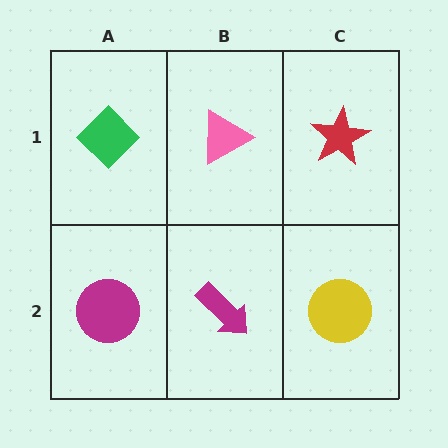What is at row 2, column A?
A magenta circle.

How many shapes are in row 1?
3 shapes.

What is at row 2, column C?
A yellow circle.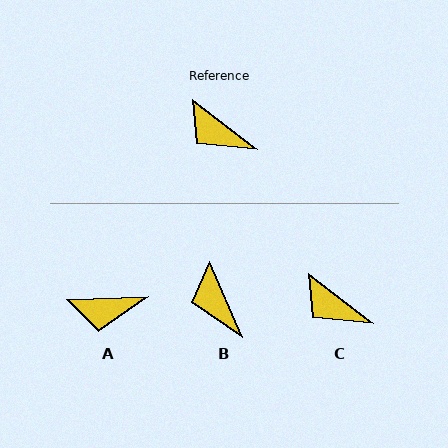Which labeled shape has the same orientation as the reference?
C.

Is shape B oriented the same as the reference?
No, it is off by about 29 degrees.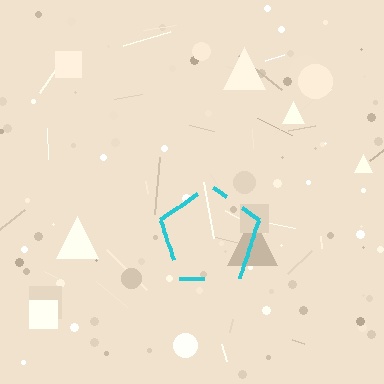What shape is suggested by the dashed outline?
The dashed outline suggests a pentagon.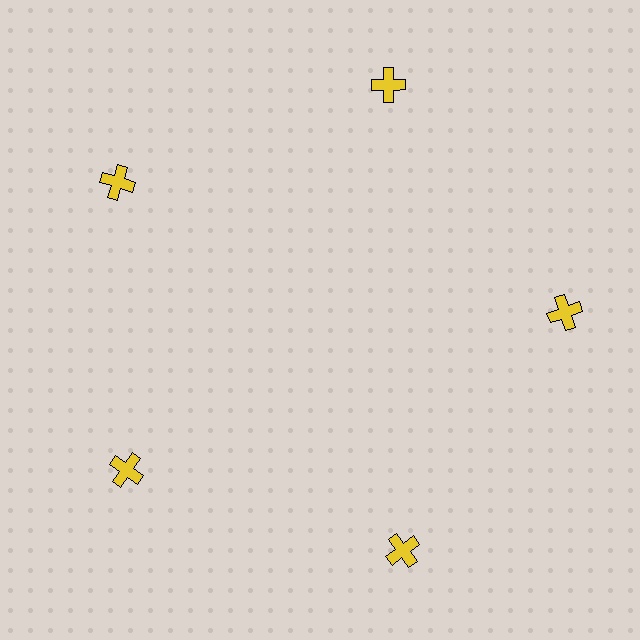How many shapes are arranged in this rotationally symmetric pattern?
There are 5 shapes, arranged in 5 groups of 1.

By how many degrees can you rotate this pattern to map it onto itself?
The pattern maps onto itself every 72 degrees of rotation.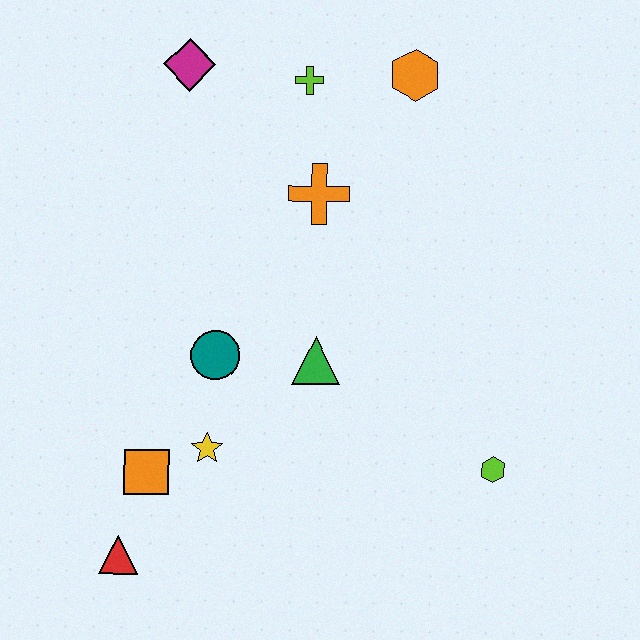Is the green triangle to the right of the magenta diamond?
Yes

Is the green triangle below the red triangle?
No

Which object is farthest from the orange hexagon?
The red triangle is farthest from the orange hexagon.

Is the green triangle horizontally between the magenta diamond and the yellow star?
No